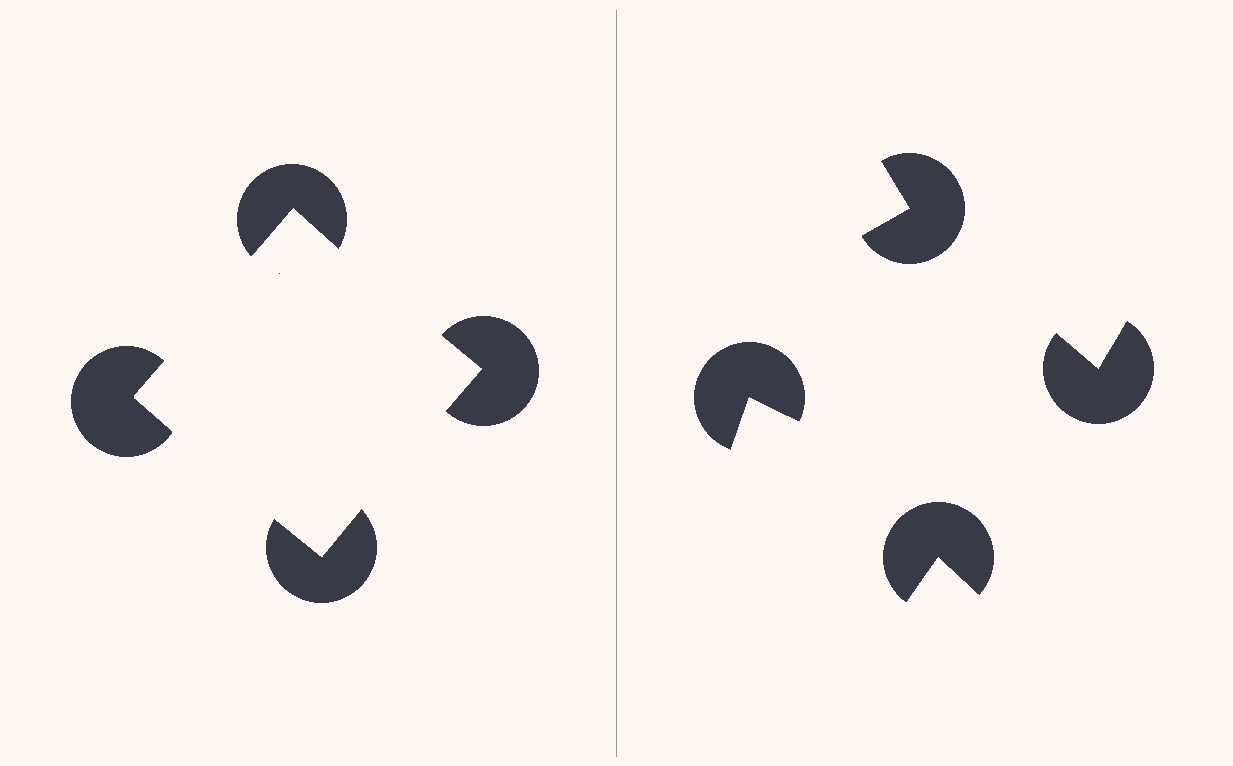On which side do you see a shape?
An illusory square appears on the left side. On the right side the wedge cuts are rotated, so no coherent shape forms.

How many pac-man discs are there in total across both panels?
8 — 4 on each side.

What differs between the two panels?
The pac-man discs are positioned identically on both sides; only the wedge orientations differ. On the left they align to a square; on the right they are misaligned.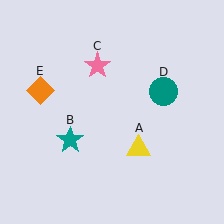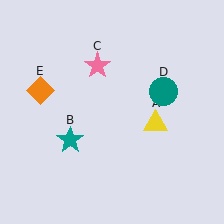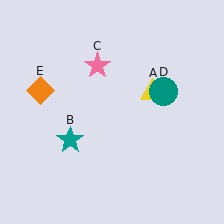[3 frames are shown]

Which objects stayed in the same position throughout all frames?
Teal star (object B) and pink star (object C) and teal circle (object D) and orange diamond (object E) remained stationary.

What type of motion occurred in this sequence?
The yellow triangle (object A) rotated counterclockwise around the center of the scene.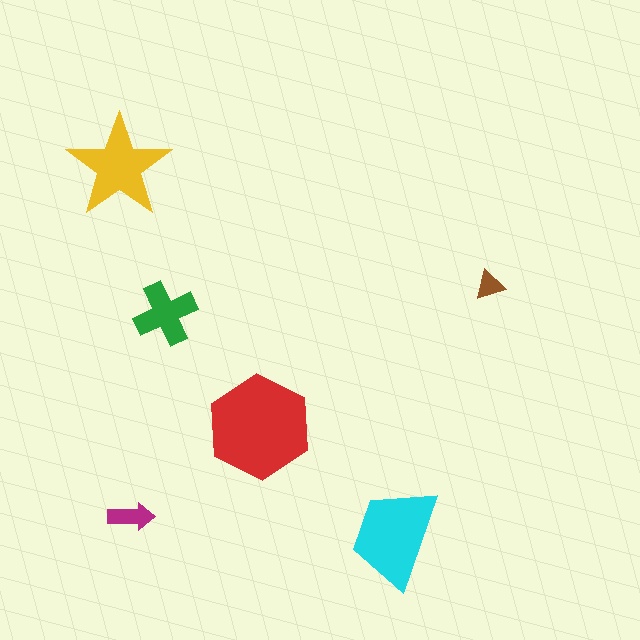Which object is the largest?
The red hexagon.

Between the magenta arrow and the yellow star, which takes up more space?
The yellow star.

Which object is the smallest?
The brown triangle.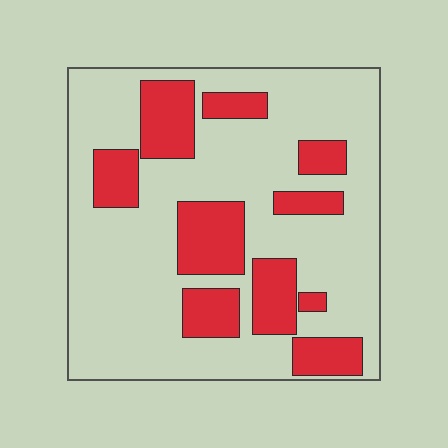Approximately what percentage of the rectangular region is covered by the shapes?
Approximately 25%.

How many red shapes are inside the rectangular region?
10.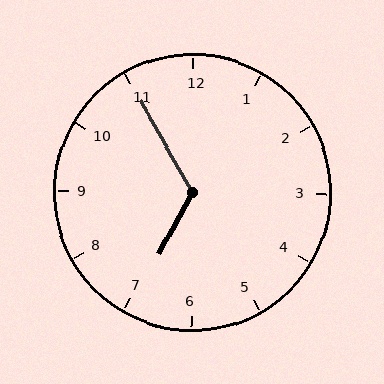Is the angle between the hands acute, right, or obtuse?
It is obtuse.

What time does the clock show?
6:55.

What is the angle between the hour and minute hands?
Approximately 122 degrees.